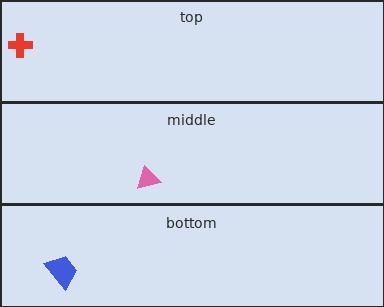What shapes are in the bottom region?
The blue trapezoid.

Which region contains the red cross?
The top region.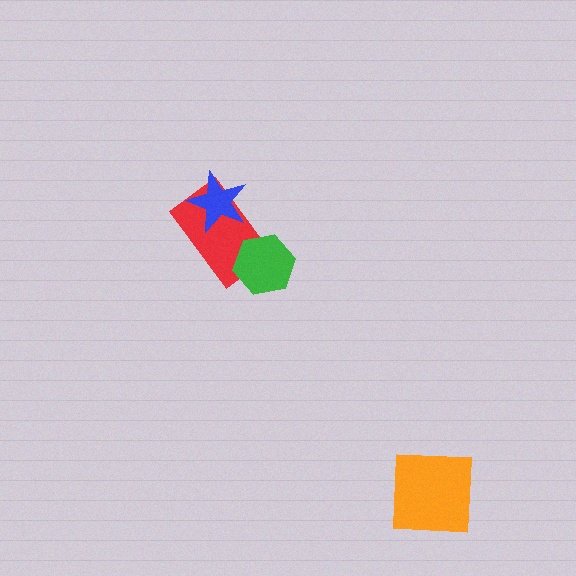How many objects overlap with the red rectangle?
2 objects overlap with the red rectangle.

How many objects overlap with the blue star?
1 object overlaps with the blue star.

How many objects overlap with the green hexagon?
1 object overlaps with the green hexagon.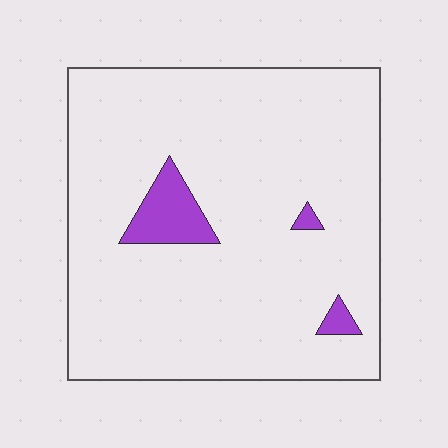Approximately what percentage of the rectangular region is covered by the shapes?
Approximately 5%.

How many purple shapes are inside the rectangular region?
3.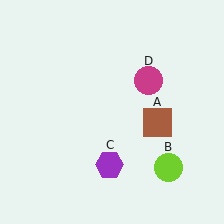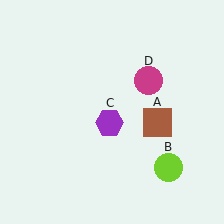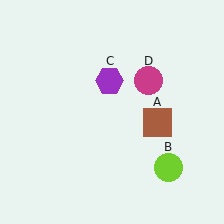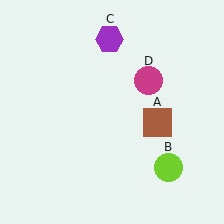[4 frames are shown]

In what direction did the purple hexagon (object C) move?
The purple hexagon (object C) moved up.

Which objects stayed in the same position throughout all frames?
Brown square (object A) and lime circle (object B) and magenta circle (object D) remained stationary.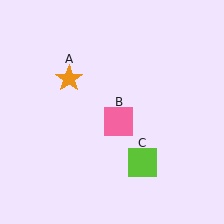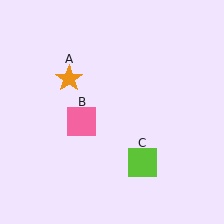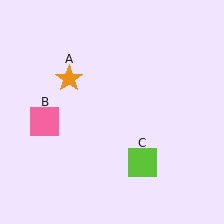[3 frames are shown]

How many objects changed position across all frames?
1 object changed position: pink square (object B).